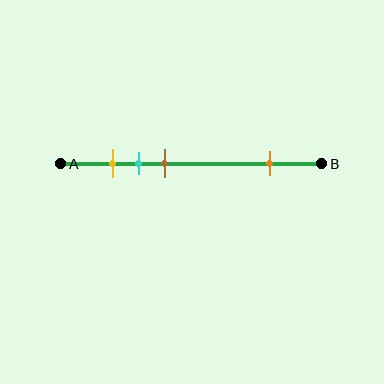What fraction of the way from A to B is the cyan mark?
The cyan mark is approximately 30% (0.3) of the way from A to B.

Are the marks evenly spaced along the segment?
No, the marks are not evenly spaced.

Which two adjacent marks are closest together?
The yellow and cyan marks are the closest adjacent pair.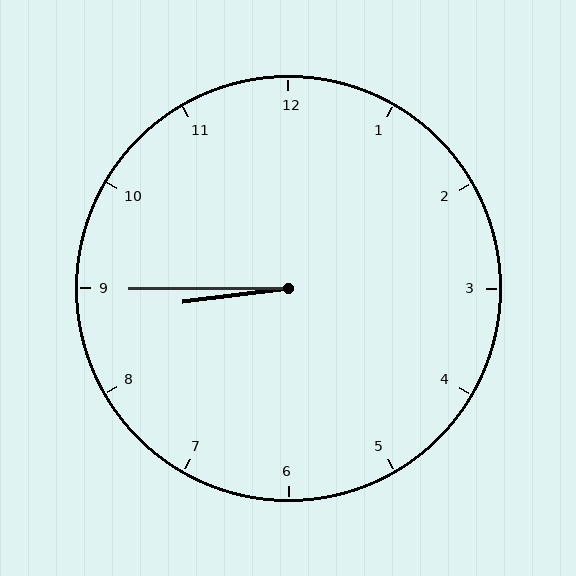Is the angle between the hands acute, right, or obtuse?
It is acute.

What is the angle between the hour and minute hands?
Approximately 8 degrees.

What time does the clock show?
8:45.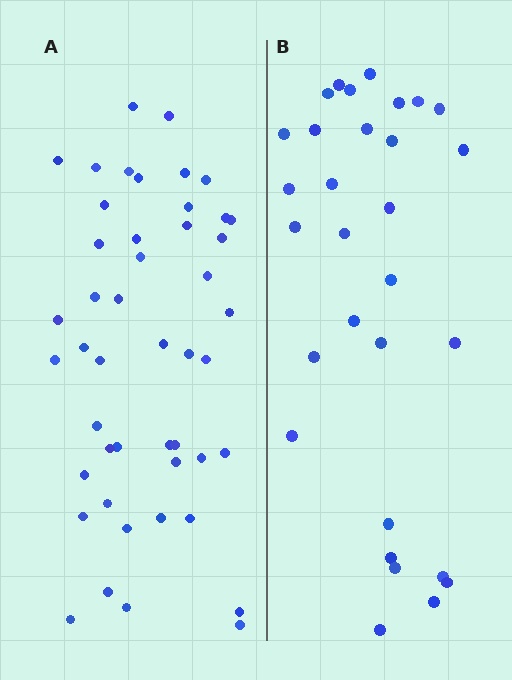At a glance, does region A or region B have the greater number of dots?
Region A (the left region) has more dots.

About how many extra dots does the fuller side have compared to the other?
Region A has approximately 15 more dots than region B.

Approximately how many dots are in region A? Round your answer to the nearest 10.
About 50 dots. (The exact count is 47, which rounds to 50.)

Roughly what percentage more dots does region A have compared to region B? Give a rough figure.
About 55% more.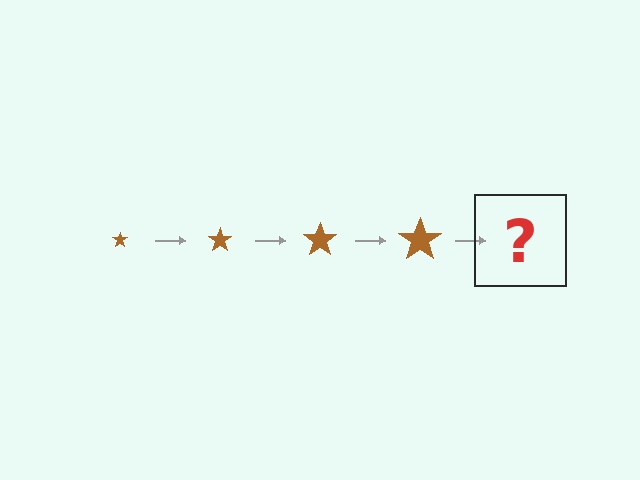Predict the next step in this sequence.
The next step is a brown star, larger than the previous one.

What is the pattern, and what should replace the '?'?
The pattern is that the star gets progressively larger each step. The '?' should be a brown star, larger than the previous one.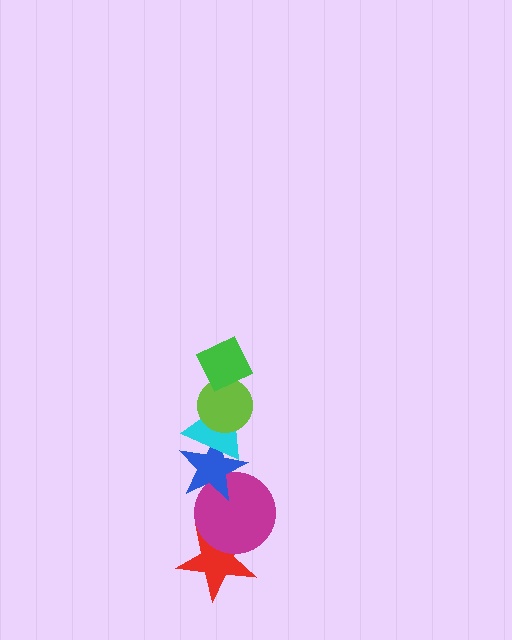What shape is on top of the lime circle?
The green diamond is on top of the lime circle.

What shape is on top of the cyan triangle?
The lime circle is on top of the cyan triangle.